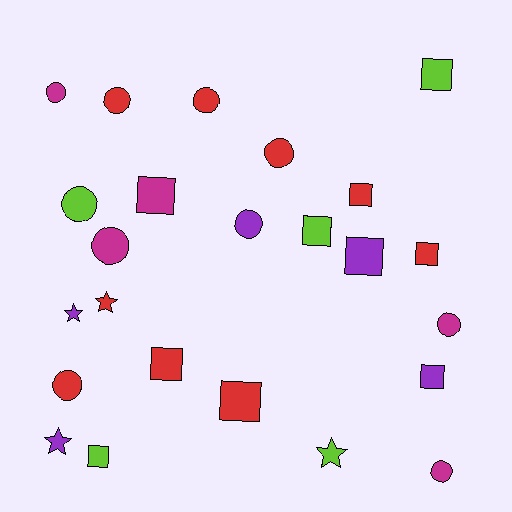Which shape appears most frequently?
Square, with 10 objects.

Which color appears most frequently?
Red, with 9 objects.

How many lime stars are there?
There is 1 lime star.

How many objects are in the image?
There are 24 objects.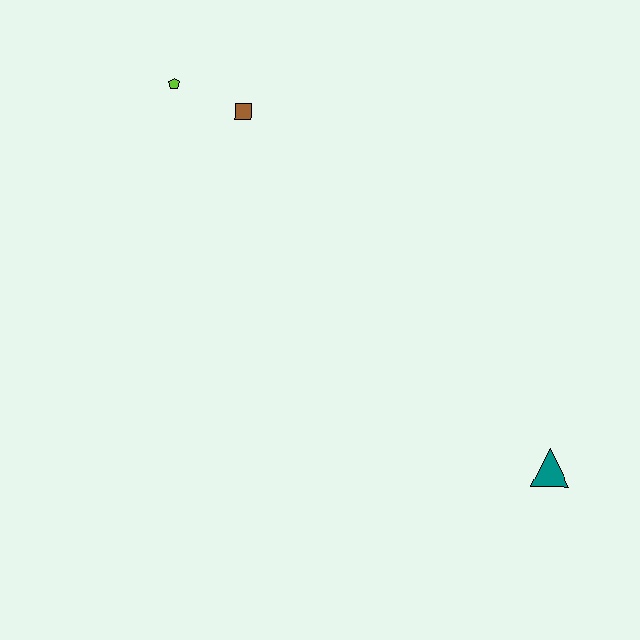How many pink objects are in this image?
There are no pink objects.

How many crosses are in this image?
There are no crosses.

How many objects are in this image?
There are 3 objects.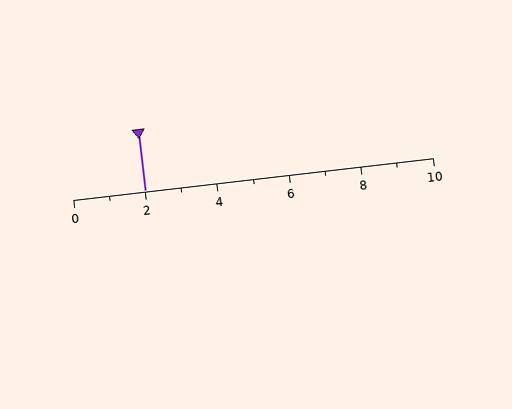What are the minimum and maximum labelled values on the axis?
The axis runs from 0 to 10.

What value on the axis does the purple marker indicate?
The marker indicates approximately 2.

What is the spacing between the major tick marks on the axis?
The major ticks are spaced 2 apart.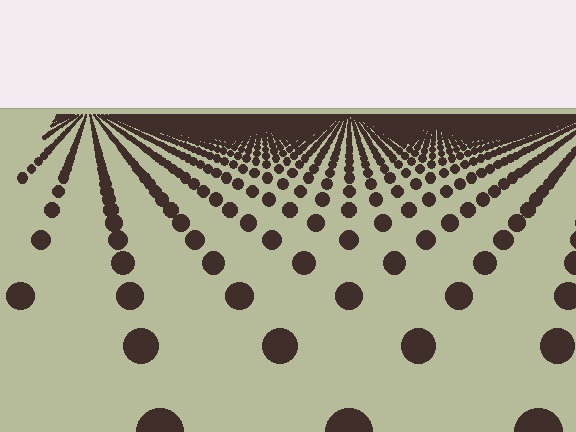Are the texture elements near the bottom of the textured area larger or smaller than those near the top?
Larger. Near the bottom, elements are closer to the viewer and appear at a bigger on-screen size.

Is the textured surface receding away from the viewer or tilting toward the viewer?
The surface is receding away from the viewer. Texture elements get smaller and denser toward the top.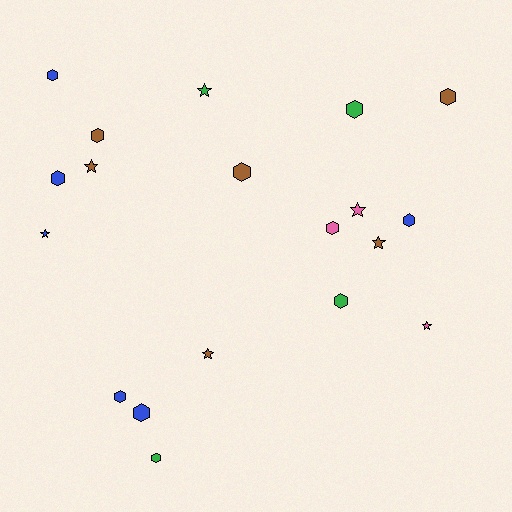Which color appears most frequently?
Blue, with 6 objects.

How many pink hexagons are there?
There is 1 pink hexagon.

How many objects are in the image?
There are 19 objects.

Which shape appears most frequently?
Hexagon, with 12 objects.